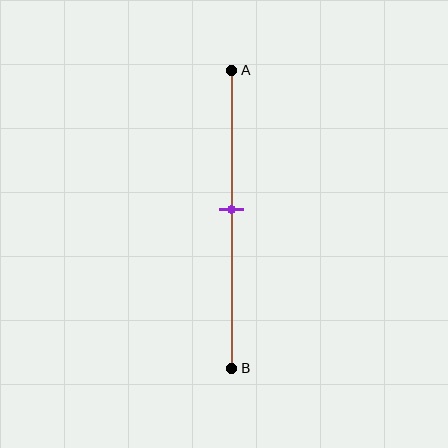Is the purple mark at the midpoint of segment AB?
No, the mark is at about 45% from A, not at the 50% midpoint.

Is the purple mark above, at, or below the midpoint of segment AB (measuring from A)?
The purple mark is above the midpoint of segment AB.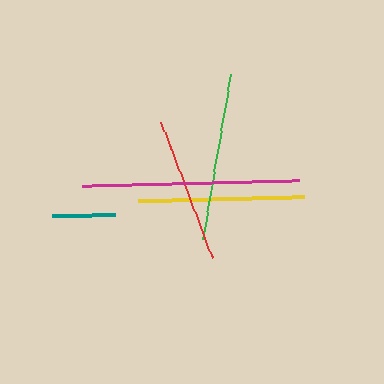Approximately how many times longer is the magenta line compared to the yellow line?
The magenta line is approximately 1.3 times the length of the yellow line.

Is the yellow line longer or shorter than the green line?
The green line is longer than the yellow line.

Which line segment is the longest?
The magenta line is the longest at approximately 217 pixels.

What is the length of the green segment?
The green segment is approximately 166 pixels long.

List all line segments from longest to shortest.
From longest to shortest: magenta, green, yellow, red, teal.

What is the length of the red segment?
The red segment is approximately 145 pixels long.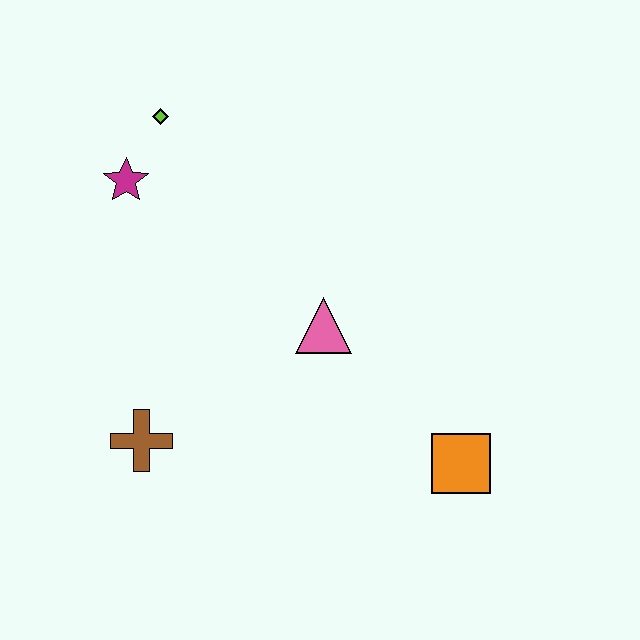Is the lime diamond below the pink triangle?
No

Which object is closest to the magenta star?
The lime diamond is closest to the magenta star.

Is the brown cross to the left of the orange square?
Yes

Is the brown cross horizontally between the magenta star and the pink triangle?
Yes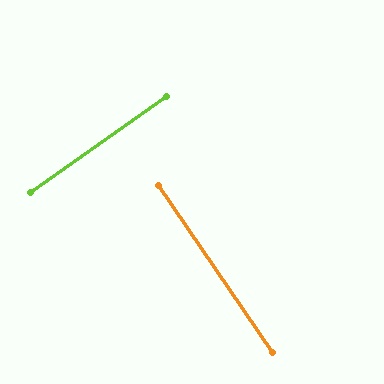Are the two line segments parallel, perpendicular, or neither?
Perpendicular — they meet at approximately 89°.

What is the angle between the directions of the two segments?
Approximately 89 degrees.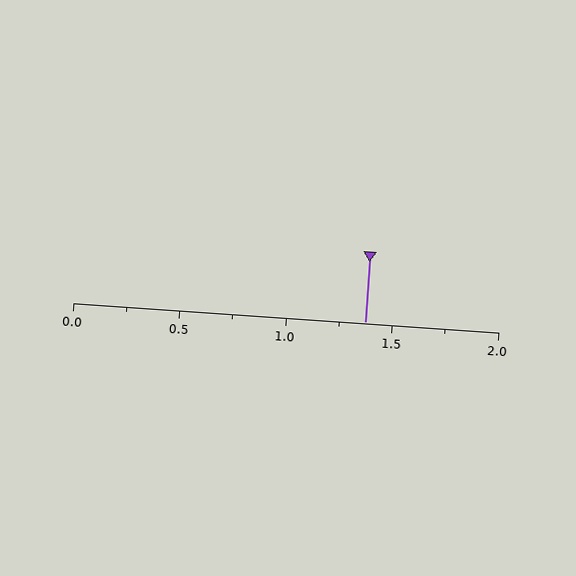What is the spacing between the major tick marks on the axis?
The major ticks are spaced 0.5 apart.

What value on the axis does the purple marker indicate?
The marker indicates approximately 1.38.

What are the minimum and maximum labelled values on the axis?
The axis runs from 0.0 to 2.0.